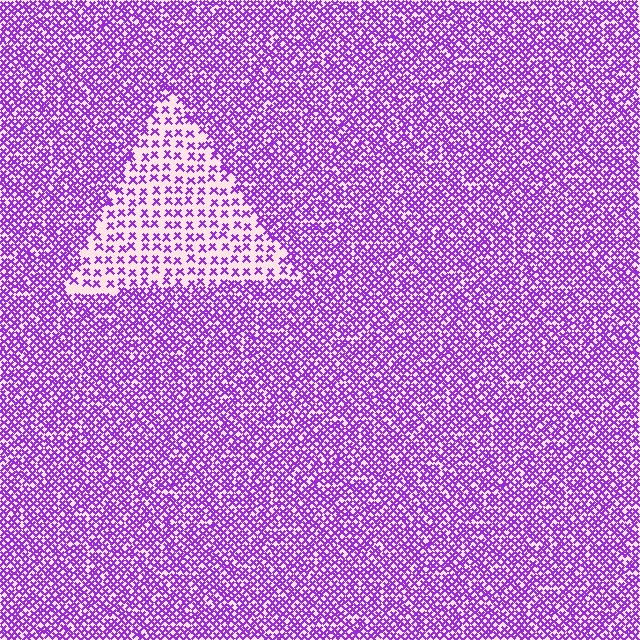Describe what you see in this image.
The image contains small purple elements arranged at two different densities. A triangle-shaped region is visible where the elements are less densely packed than the surrounding area.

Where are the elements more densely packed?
The elements are more densely packed outside the triangle boundary.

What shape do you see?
I see a triangle.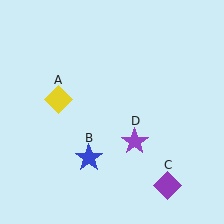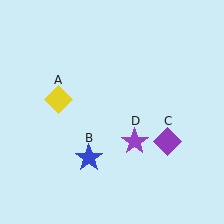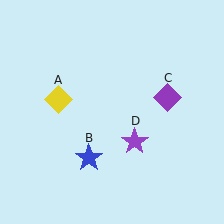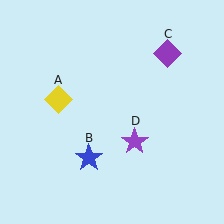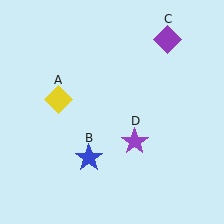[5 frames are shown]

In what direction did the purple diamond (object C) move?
The purple diamond (object C) moved up.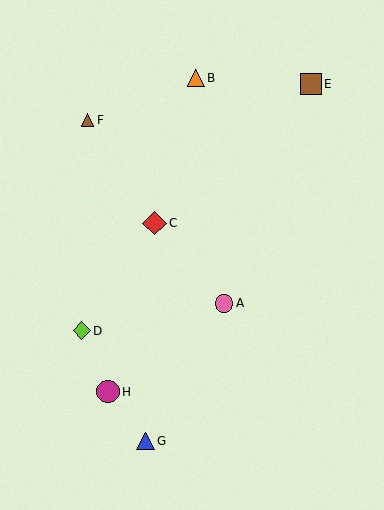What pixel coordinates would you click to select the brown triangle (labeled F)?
Click at (88, 120) to select the brown triangle F.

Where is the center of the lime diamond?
The center of the lime diamond is at (82, 331).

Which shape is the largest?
The red diamond (labeled C) is the largest.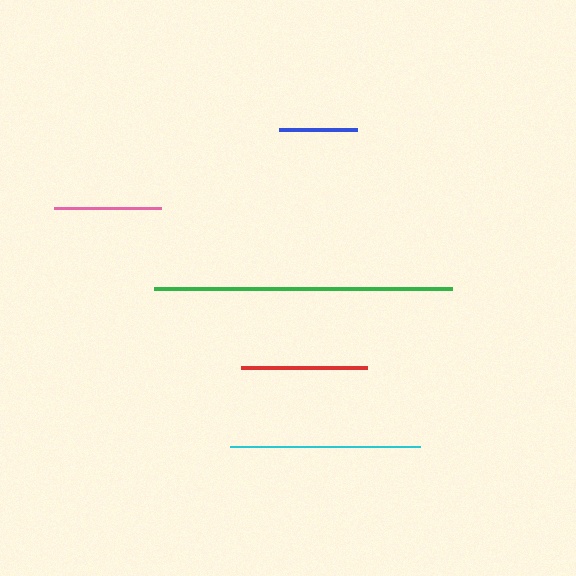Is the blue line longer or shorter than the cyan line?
The cyan line is longer than the blue line.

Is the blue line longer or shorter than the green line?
The green line is longer than the blue line.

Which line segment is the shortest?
The blue line is the shortest at approximately 78 pixels.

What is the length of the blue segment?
The blue segment is approximately 78 pixels long.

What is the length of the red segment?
The red segment is approximately 126 pixels long.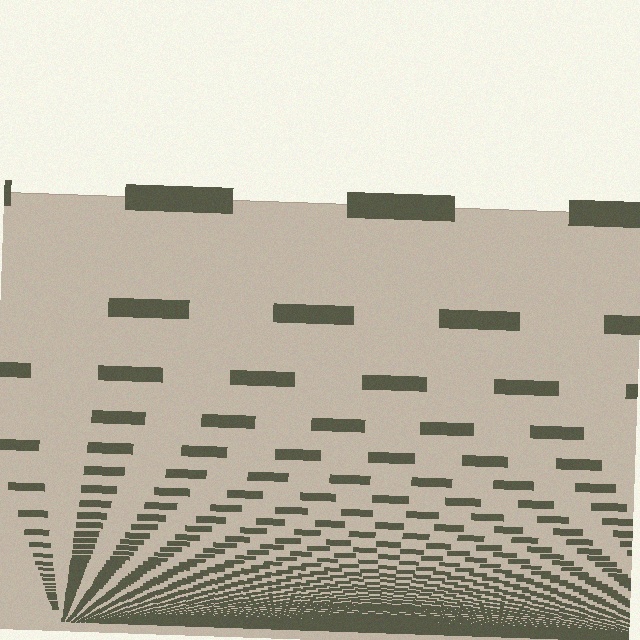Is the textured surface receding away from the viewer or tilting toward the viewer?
The surface appears to tilt toward the viewer. Texture elements get larger and sparser toward the top.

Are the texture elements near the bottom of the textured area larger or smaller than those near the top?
Smaller. The gradient is inverted — elements near the bottom are smaller and denser.